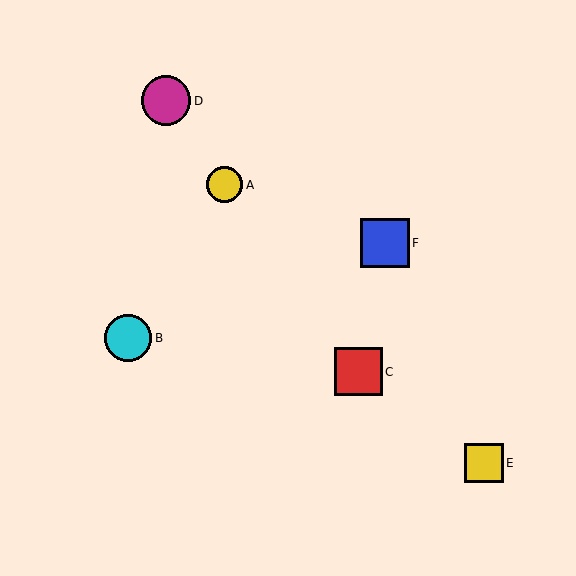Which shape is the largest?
The magenta circle (labeled D) is the largest.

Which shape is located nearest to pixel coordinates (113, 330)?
The cyan circle (labeled B) at (128, 338) is nearest to that location.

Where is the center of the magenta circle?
The center of the magenta circle is at (166, 101).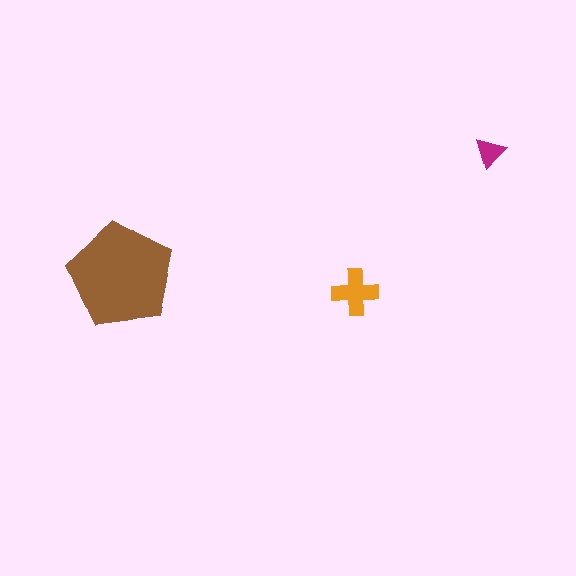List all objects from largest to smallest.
The brown pentagon, the orange cross, the magenta triangle.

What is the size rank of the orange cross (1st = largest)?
2nd.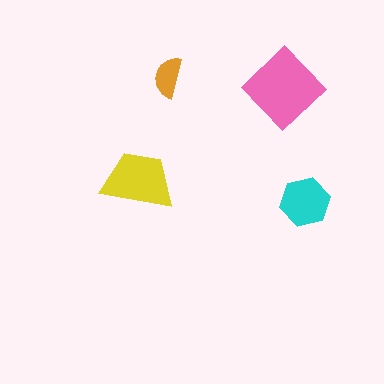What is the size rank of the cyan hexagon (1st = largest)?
3rd.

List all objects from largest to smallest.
The pink diamond, the yellow trapezoid, the cyan hexagon, the orange semicircle.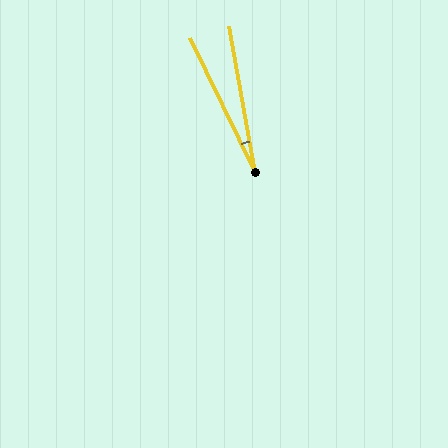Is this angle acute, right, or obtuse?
It is acute.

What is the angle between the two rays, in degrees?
Approximately 16 degrees.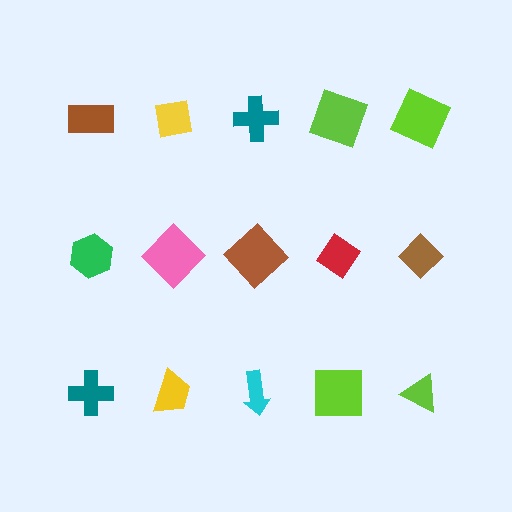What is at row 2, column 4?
A red diamond.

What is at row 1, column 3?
A teal cross.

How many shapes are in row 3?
5 shapes.